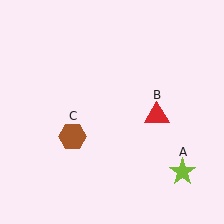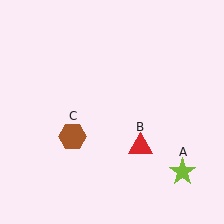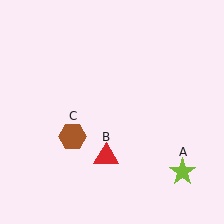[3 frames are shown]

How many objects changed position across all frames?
1 object changed position: red triangle (object B).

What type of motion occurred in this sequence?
The red triangle (object B) rotated clockwise around the center of the scene.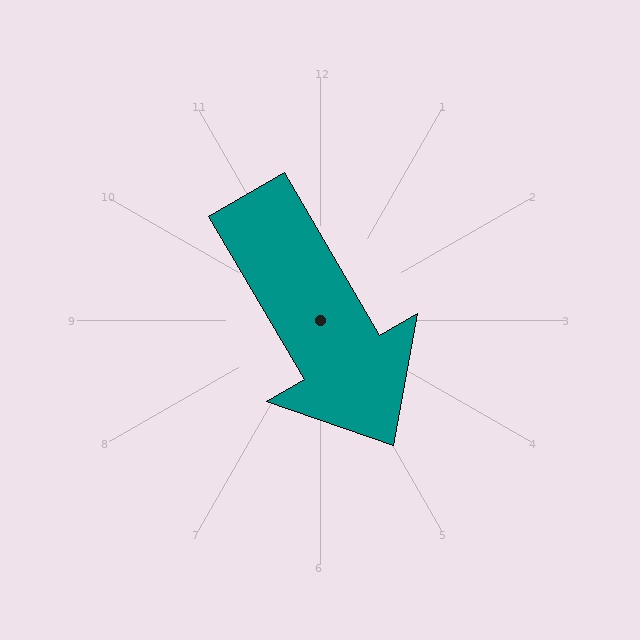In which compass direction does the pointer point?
Southeast.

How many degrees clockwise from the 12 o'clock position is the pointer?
Approximately 150 degrees.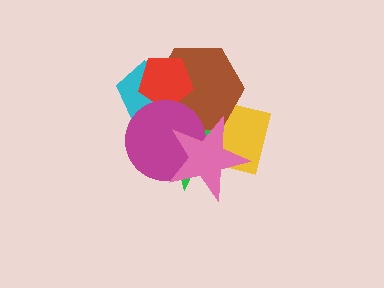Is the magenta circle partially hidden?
Yes, it is partially covered by another shape.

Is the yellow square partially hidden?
Yes, it is partially covered by another shape.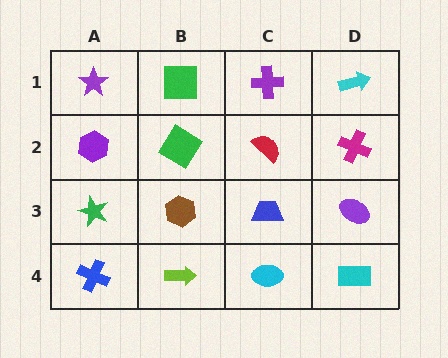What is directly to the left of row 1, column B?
A purple star.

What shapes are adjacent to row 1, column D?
A magenta cross (row 2, column D), a purple cross (row 1, column C).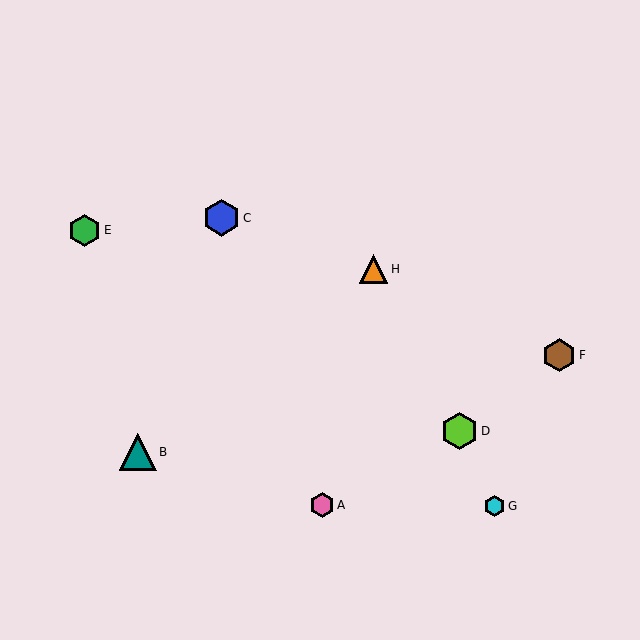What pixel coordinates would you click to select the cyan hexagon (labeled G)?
Click at (494, 506) to select the cyan hexagon G.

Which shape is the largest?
The teal triangle (labeled B) is the largest.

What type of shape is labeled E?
Shape E is a green hexagon.